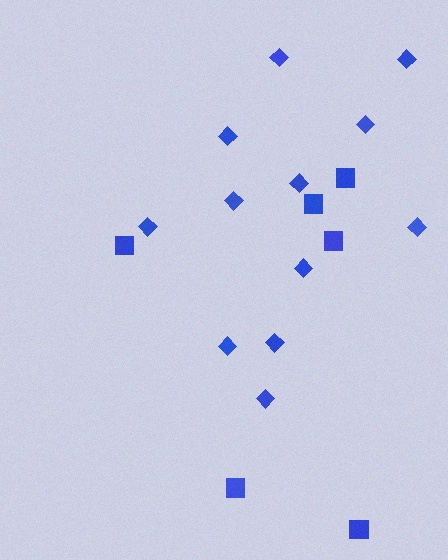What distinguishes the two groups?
There are 2 groups: one group of squares (6) and one group of diamonds (12).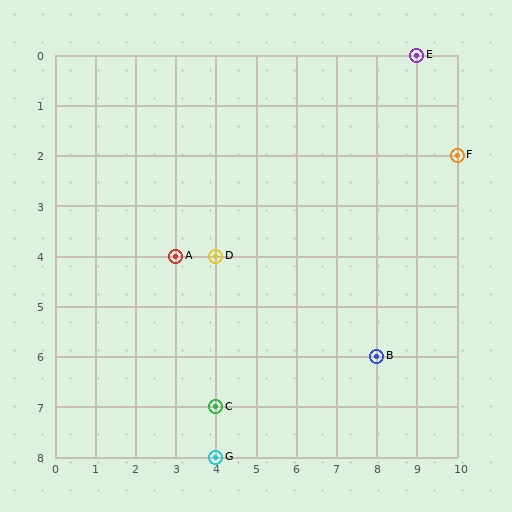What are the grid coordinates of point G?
Point G is at grid coordinates (4, 8).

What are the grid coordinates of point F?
Point F is at grid coordinates (10, 2).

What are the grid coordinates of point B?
Point B is at grid coordinates (8, 6).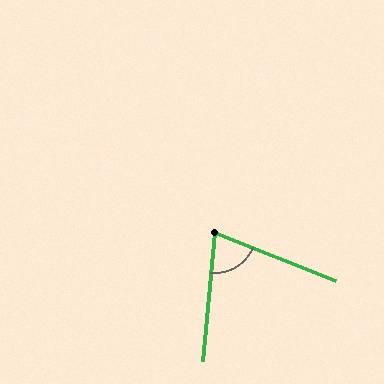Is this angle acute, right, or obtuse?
It is acute.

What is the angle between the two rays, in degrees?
Approximately 74 degrees.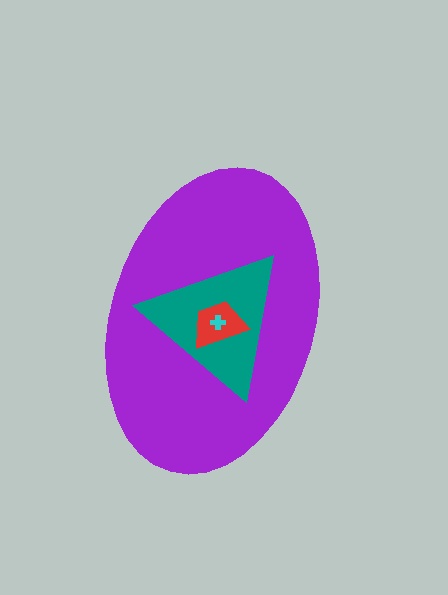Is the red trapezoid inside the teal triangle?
Yes.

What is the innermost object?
The cyan cross.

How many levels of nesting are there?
4.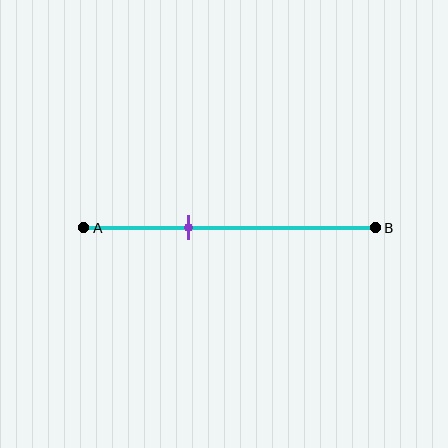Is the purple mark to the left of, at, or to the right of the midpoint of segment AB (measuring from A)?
The purple mark is to the left of the midpoint of segment AB.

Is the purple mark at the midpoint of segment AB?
No, the mark is at about 35% from A, not at the 50% midpoint.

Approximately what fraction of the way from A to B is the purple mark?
The purple mark is approximately 35% of the way from A to B.